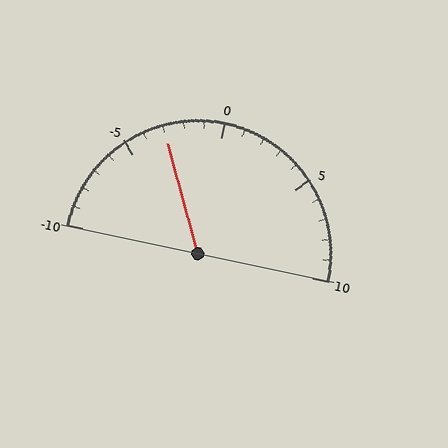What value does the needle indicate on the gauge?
The needle indicates approximately -3.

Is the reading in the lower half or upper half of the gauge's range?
The reading is in the lower half of the range (-10 to 10).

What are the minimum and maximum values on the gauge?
The gauge ranges from -10 to 10.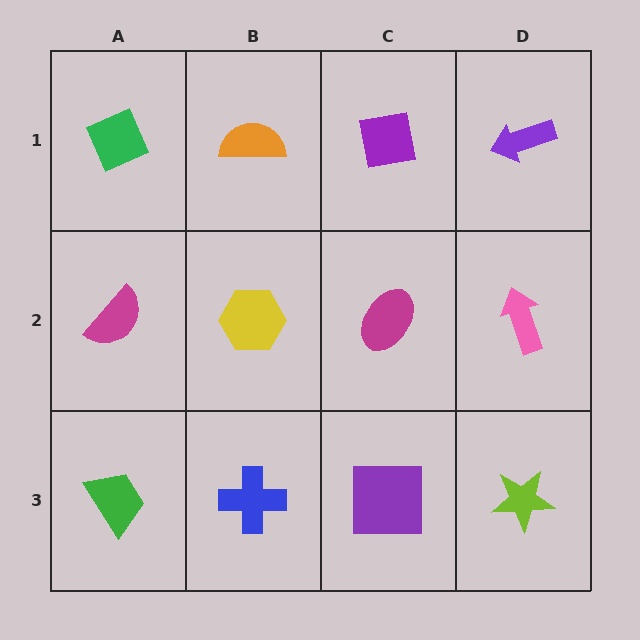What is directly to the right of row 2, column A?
A yellow hexagon.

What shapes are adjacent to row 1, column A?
A magenta semicircle (row 2, column A), an orange semicircle (row 1, column B).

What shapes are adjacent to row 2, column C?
A purple square (row 1, column C), a purple square (row 3, column C), a yellow hexagon (row 2, column B), a pink arrow (row 2, column D).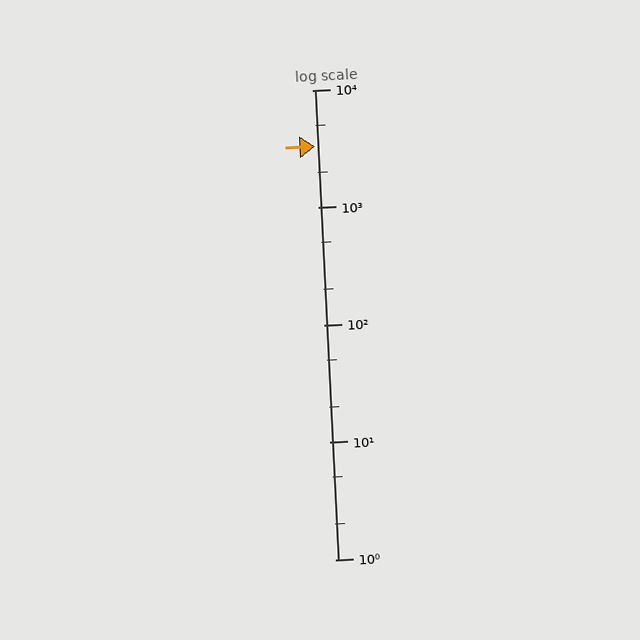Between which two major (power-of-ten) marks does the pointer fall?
The pointer is between 1000 and 10000.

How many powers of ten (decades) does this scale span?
The scale spans 4 decades, from 1 to 10000.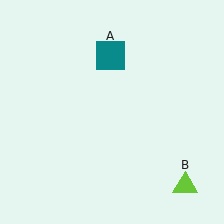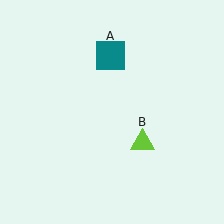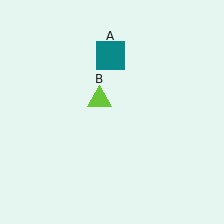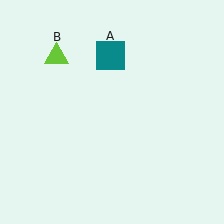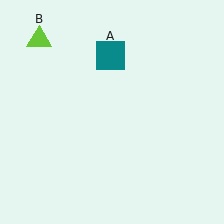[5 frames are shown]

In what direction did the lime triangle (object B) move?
The lime triangle (object B) moved up and to the left.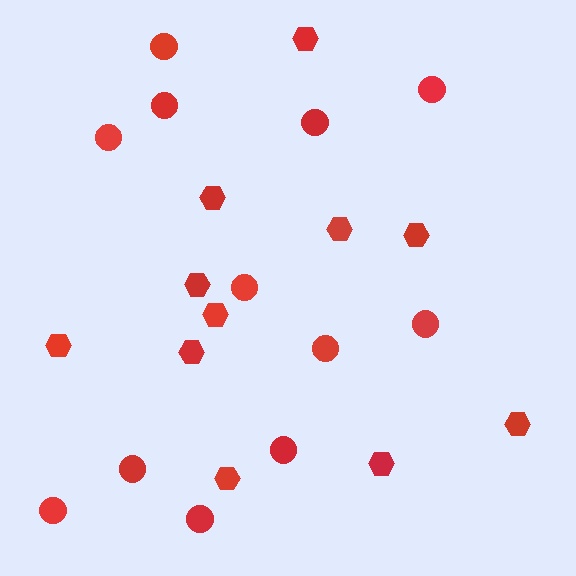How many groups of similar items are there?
There are 2 groups: one group of circles (12) and one group of hexagons (11).